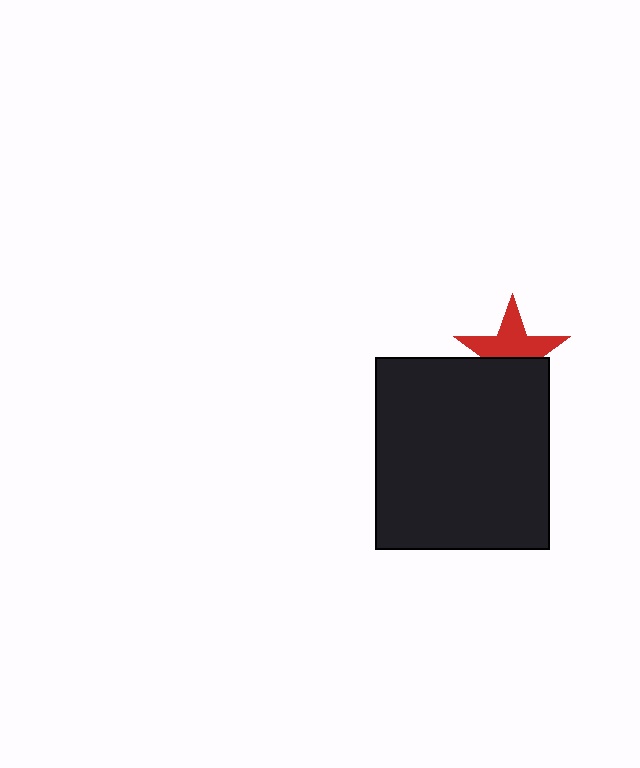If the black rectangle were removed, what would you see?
You would see the complete red star.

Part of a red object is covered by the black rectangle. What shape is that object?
It is a star.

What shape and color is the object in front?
The object in front is a black rectangle.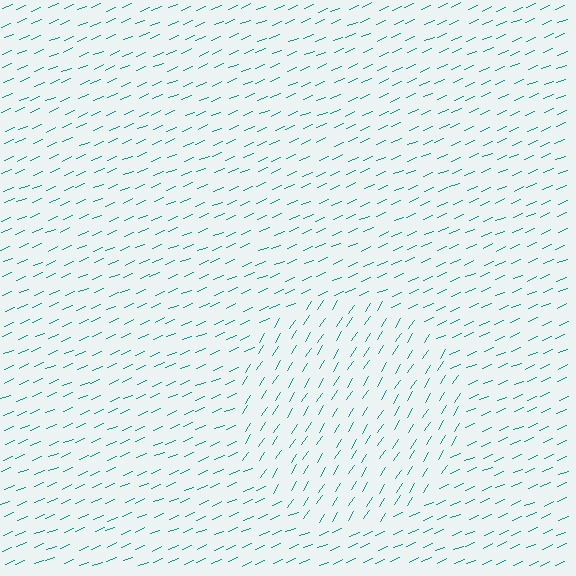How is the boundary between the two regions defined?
The boundary is defined purely by a change in line orientation (approximately 35 degrees difference). All lines are the same color and thickness.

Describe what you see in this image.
The image is filled with small teal line segments. A circle region in the image has lines oriented differently from the surrounding lines, creating a visible texture boundary.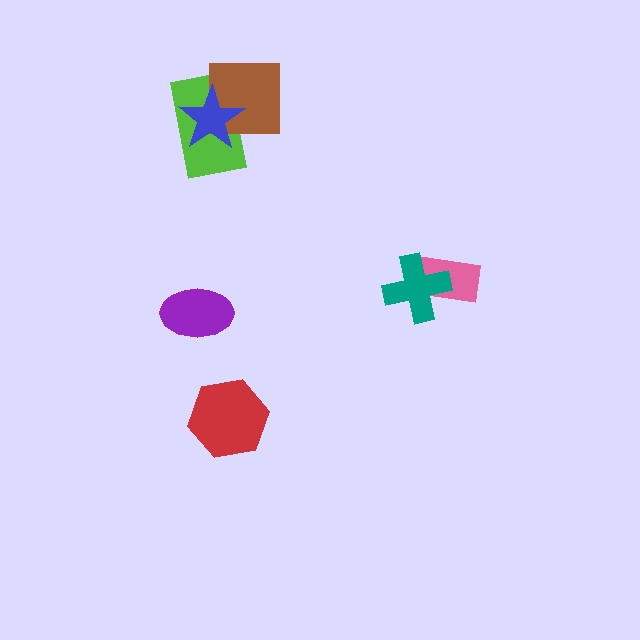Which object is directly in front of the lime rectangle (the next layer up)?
The brown square is directly in front of the lime rectangle.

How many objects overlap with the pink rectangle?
1 object overlaps with the pink rectangle.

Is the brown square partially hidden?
Yes, it is partially covered by another shape.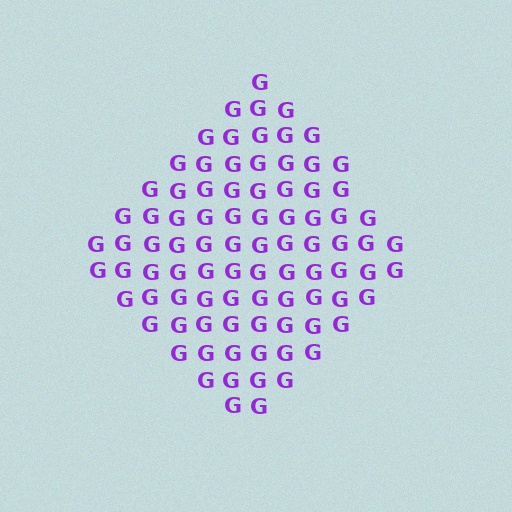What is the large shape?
The large shape is a diamond.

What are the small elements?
The small elements are letter G's.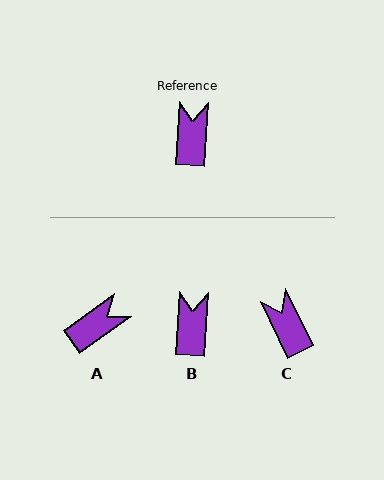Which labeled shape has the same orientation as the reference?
B.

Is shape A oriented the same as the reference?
No, it is off by about 51 degrees.